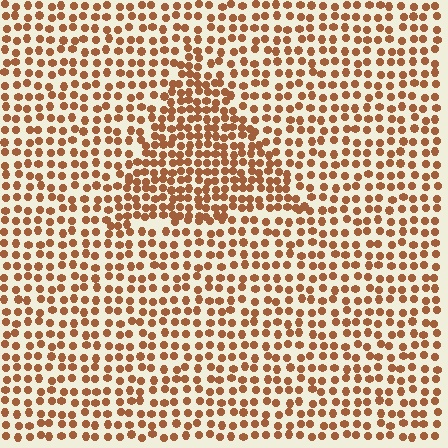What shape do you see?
I see a triangle.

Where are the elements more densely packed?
The elements are more densely packed inside the triangle boundary.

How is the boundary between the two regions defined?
The boundary is defined by a change in element density (approximately 1.7x ratio). All elements are the same color, size, and shape.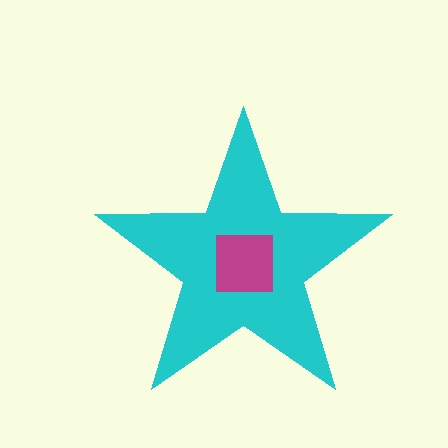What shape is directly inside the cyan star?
The magenta square.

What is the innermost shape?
The magenta square.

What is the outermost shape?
The cyan star.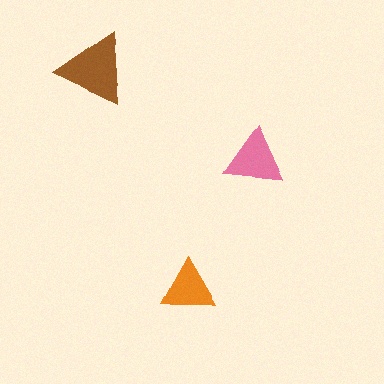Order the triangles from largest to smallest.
the brown one, the pink one, the orange one.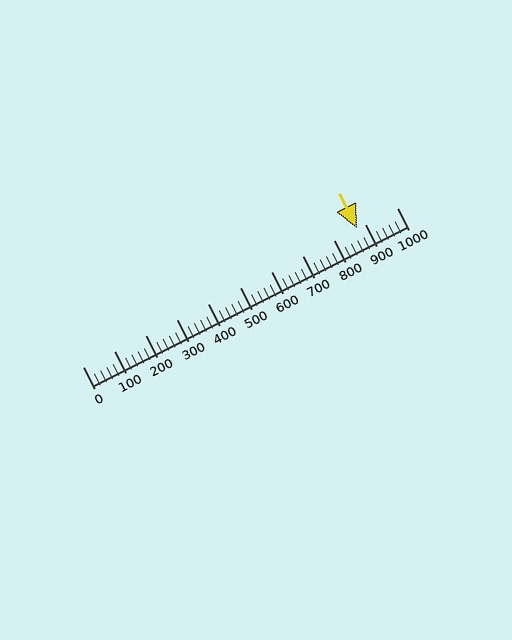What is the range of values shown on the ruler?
The ruler shows values from 0 to 1000.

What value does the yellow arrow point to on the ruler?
The yellow arrow points to approximately 874.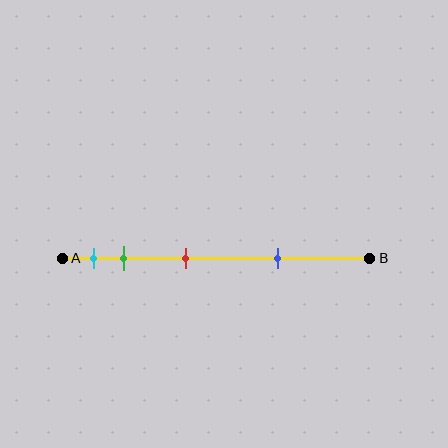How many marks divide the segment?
There are 4 marks dividing the segment.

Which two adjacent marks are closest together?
The cyan and green marks are the closest adjacent pair.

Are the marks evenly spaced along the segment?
No, the marks are not evenly spaced.